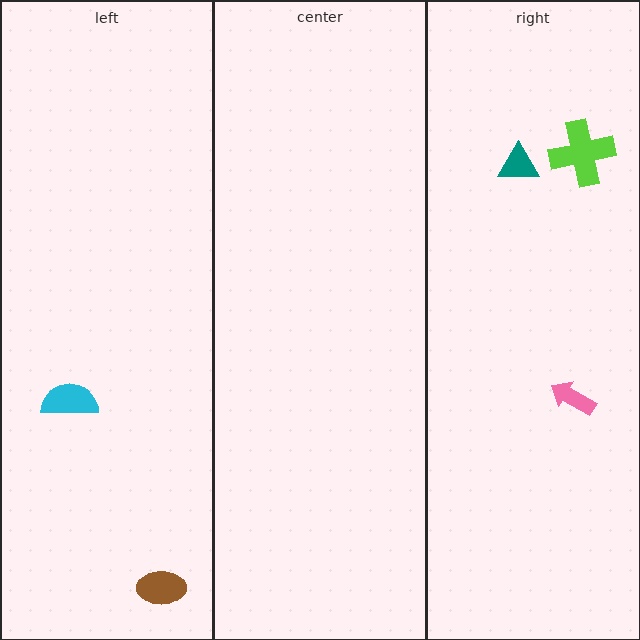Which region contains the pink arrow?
The right region.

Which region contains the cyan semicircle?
The left region.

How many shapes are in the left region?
2.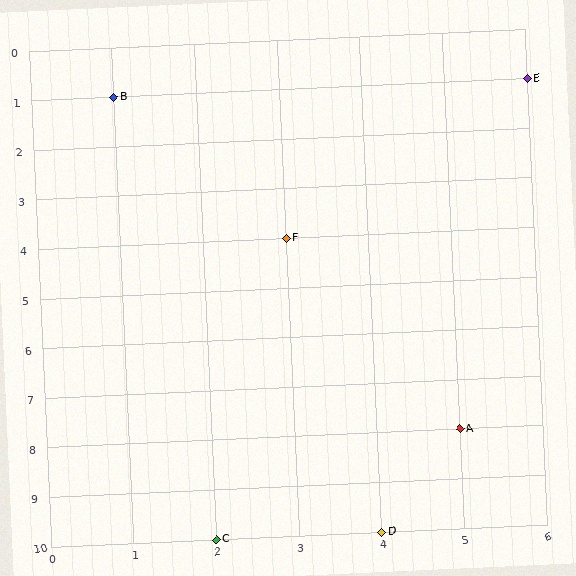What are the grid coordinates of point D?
Point D is at grid coordinates (4, 10).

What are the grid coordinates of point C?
Point C is at grid coordinates (2, 10).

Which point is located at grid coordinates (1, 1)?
Point B is at (1, 1).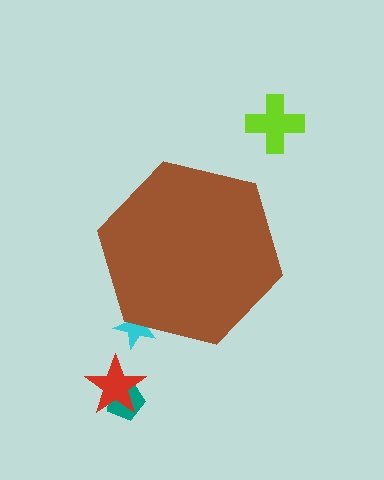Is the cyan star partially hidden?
Yes, the cyan star is partially hidden behind the brown hexagon.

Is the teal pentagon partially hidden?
No, the teal pentagon is fully visible.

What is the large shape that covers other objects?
A brown hexagon.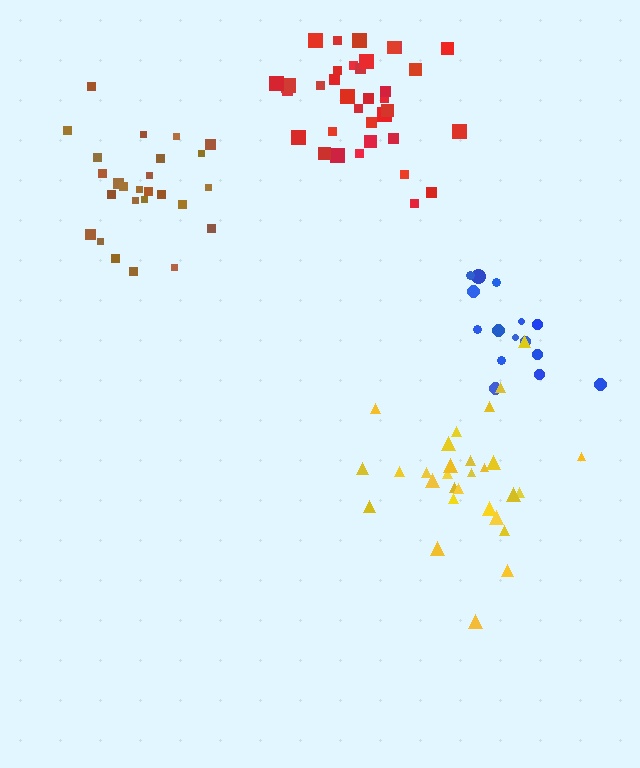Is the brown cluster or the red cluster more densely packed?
Red.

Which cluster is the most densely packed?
Red.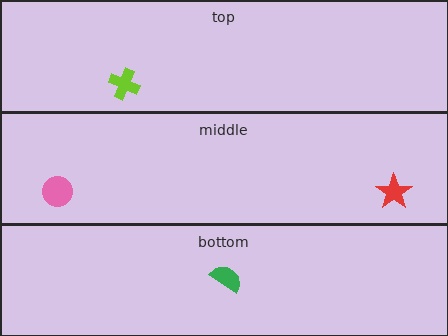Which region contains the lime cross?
The top region.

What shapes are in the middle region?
The pink circle, the red star.